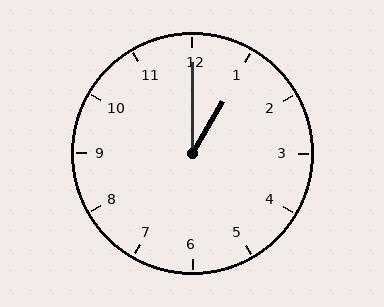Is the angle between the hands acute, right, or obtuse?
It is acute.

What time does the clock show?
1:00.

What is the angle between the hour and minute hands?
Approximately 30 degrees.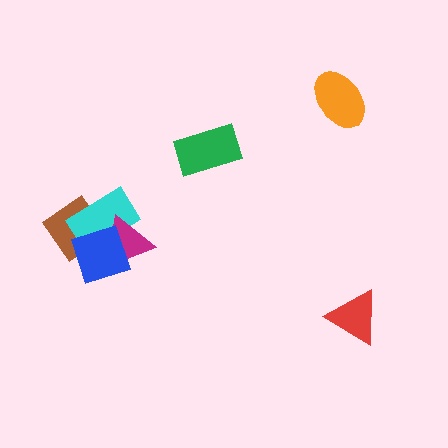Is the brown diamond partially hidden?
Yes, it is partially covered by another shape.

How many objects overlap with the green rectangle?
0 objects overlap with the green rectangle.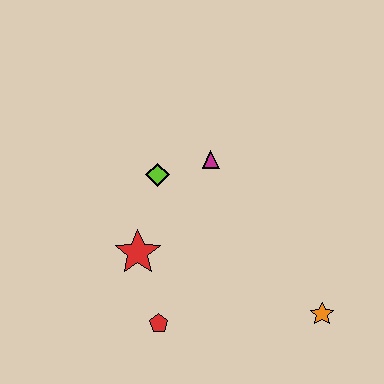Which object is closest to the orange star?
The red pentagon is closest to the orange star.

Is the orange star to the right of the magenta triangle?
Yes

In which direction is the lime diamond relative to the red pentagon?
The lime diamond is above the red pentagon.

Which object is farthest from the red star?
The orange star is farthest from the red star.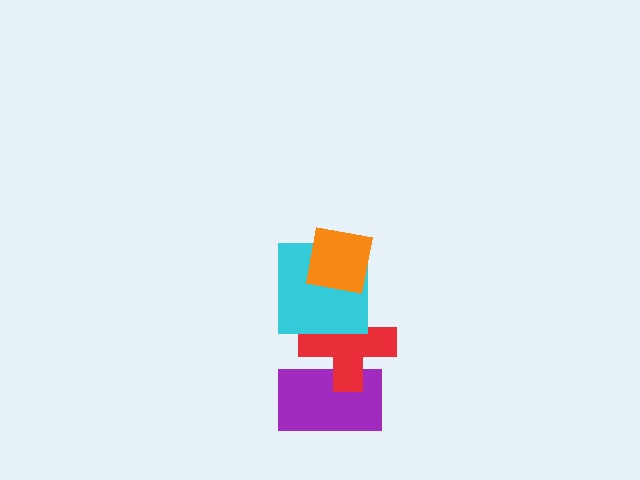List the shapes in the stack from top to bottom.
From top to bottom: the orange square, the cyan square, the red cross, the purple rectangle.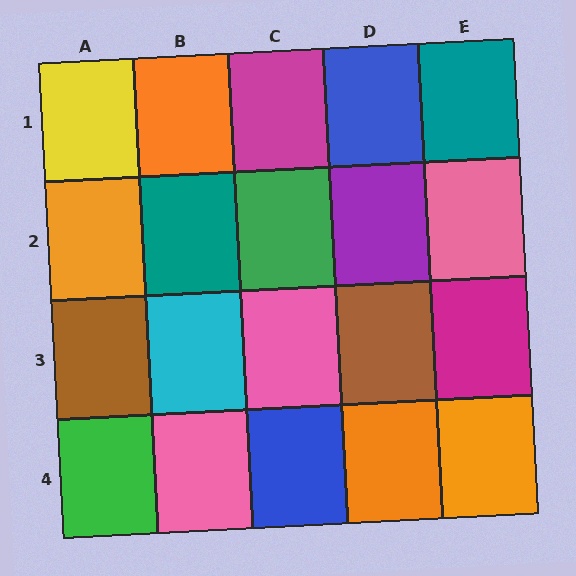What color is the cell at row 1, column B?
Orange.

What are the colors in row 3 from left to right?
Brown, cyan, pink, brown, magenta.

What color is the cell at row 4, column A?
Green.